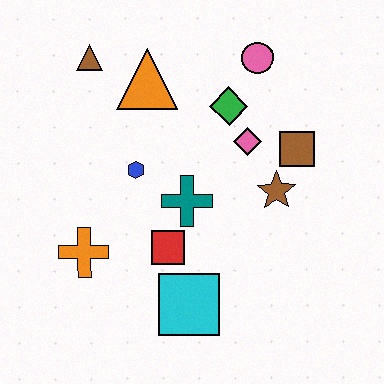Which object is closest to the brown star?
The brown square is closest to the brown star.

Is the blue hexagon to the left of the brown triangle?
No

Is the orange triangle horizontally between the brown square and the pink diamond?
No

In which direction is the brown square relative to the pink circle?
The brown square is below the pink circle.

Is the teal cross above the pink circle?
No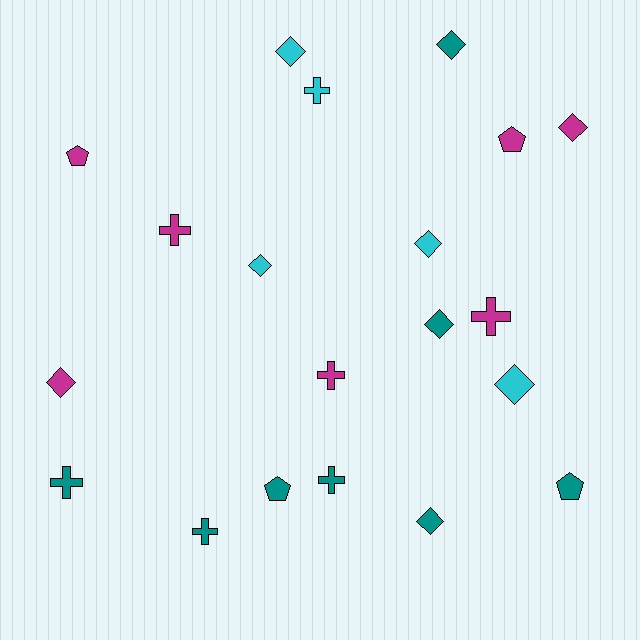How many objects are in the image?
There are 20 objects.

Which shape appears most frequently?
Diamond, with 9 objects.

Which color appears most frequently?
Teal, with 8 objects.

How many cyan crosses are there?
There is 1 cyan cross.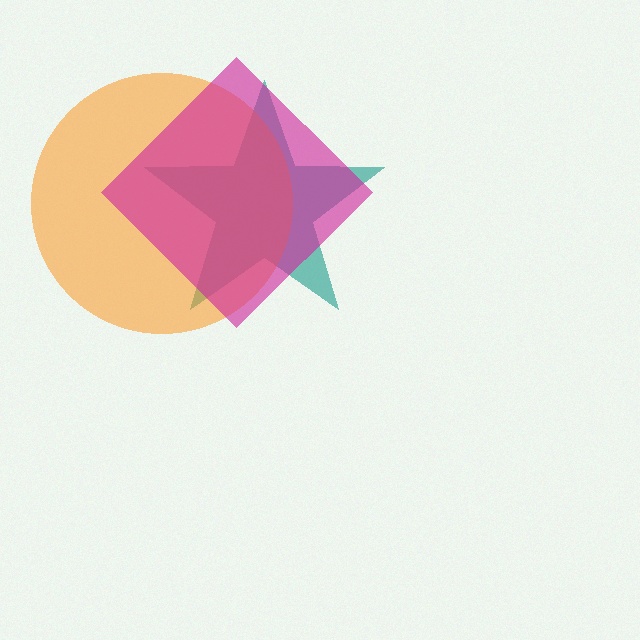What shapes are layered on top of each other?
The layered shapes are: a teal star, an orange circle, a magenta diamond.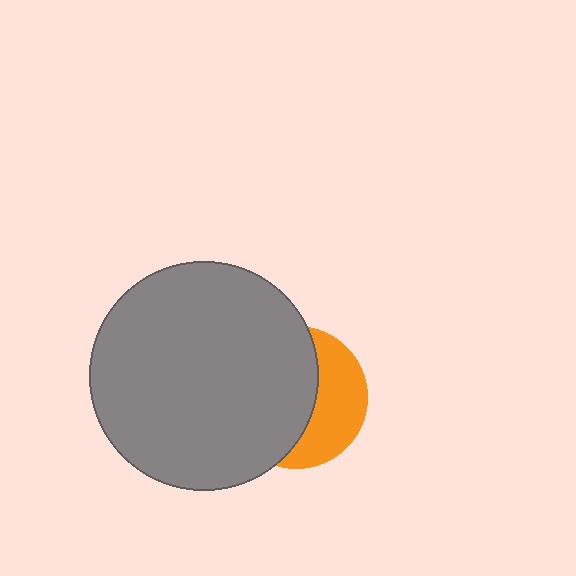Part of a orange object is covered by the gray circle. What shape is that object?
It is a circle.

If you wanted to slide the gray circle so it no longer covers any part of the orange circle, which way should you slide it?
Slide it left — that is the most direct way to separate the two shapes.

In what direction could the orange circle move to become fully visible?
The orange circle could move right. That would shift it out from behind the gray circle entirely.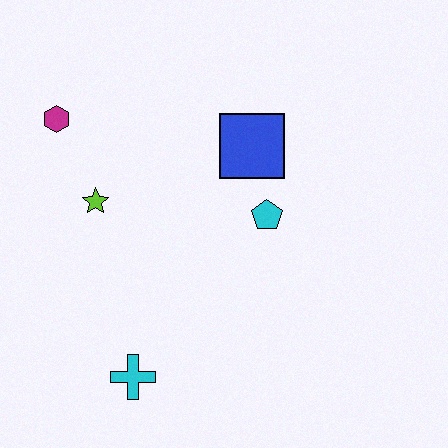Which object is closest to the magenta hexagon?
The lime star is closest to the magenta hexagon.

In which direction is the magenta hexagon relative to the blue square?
The magenta hexagon is to the left of the blue square.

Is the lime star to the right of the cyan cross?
No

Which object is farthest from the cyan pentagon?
The magenta hexagon is farthest from the cyan pentagon.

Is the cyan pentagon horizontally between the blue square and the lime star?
No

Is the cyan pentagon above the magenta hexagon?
No